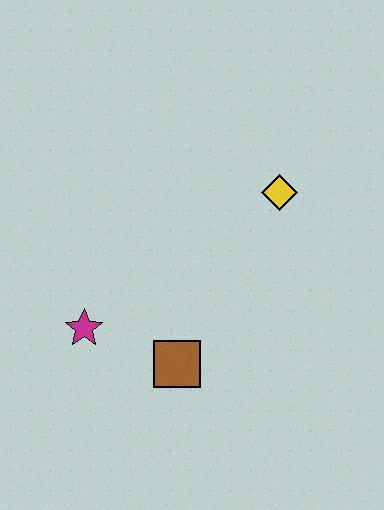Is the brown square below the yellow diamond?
Yes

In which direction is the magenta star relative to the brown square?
The magenta star is to the left of the brown square.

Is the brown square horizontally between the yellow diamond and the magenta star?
Yes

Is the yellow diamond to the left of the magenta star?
No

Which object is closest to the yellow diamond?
The brown square is closest to the yellow diamond.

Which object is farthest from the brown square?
The yellow diamond is farthest from the brown square.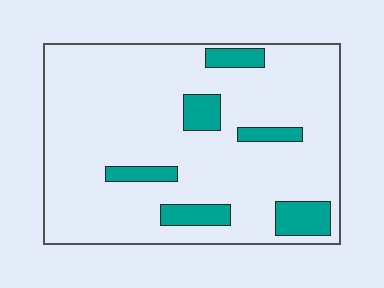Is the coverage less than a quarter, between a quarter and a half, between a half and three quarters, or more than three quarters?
Less than a quarter.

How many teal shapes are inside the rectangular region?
6.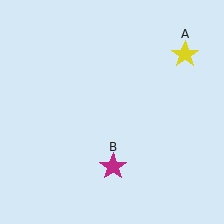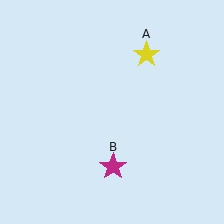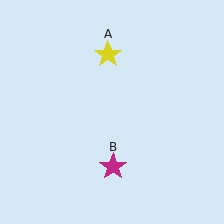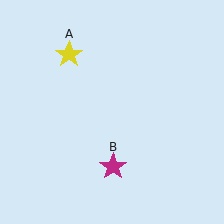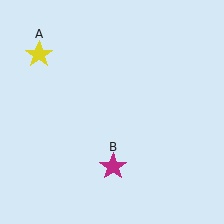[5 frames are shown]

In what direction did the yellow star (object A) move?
The yellow star (object A) moved left.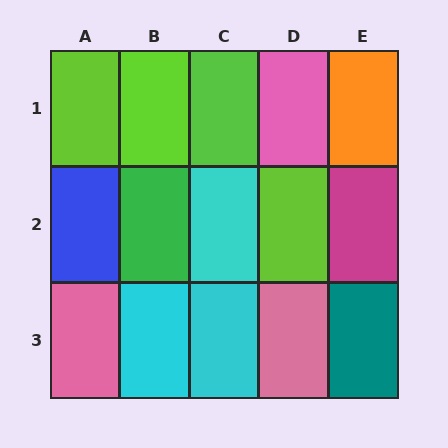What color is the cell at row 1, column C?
Lime.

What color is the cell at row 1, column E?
Orange.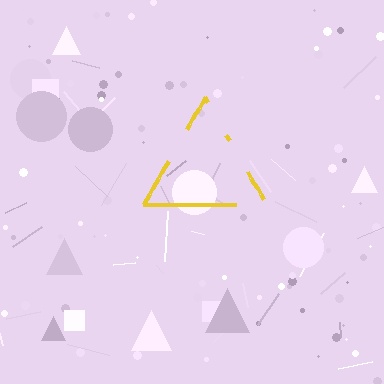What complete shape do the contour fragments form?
The contour fragments form a triangle.